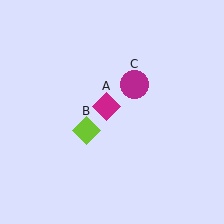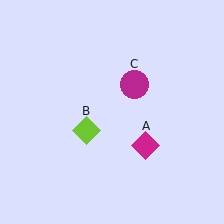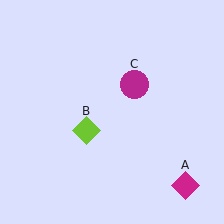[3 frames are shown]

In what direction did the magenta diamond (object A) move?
The magenta diamond (object A) moved down and to the right.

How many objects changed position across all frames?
1 object changed position: magenta diamond (object A).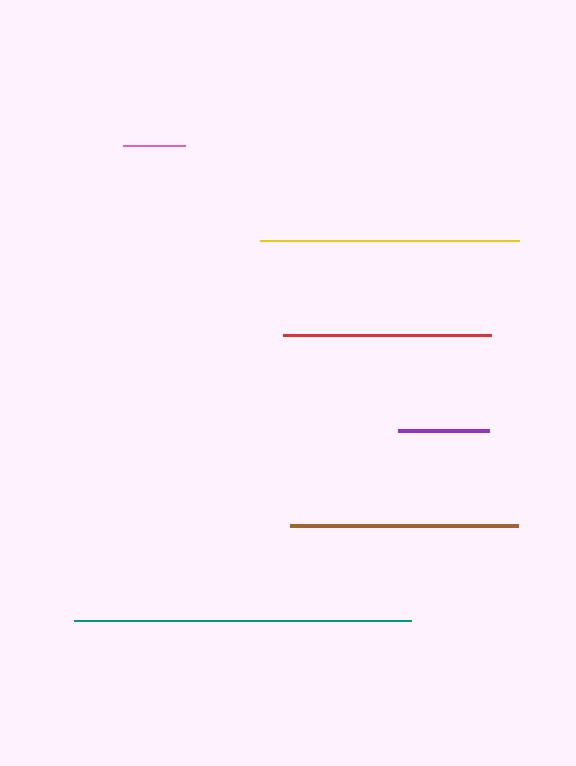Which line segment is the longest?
The teal line is the longest at approximately 337 pixels.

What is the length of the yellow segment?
The yellow segment is approximately 259 pixels long.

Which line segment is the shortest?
The pink line is the shortest at approximately 62 pixels.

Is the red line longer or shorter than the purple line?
The red line is longer than the purple line.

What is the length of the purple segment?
The purple segment is approximately 90 pixels long.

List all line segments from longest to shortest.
From longest to shortest: teal, yellow, brown, red, purple, pink.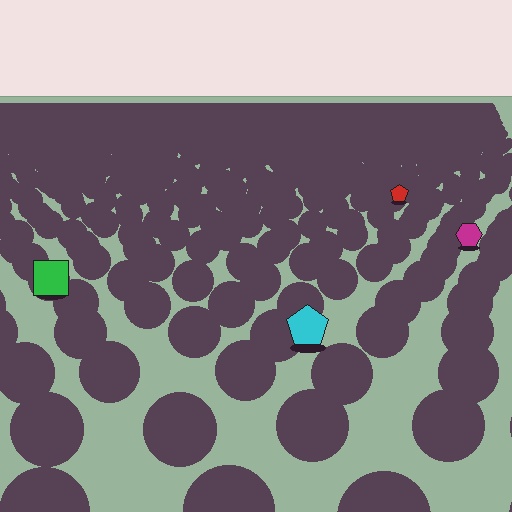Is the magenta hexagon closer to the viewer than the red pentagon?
Yes. The magenta hexagon is closer — you can tell from the texture gradient: the ground texture is coarser near it.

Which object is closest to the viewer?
The cyan pentagon is closest. The texture marks near it are larger and more spread out.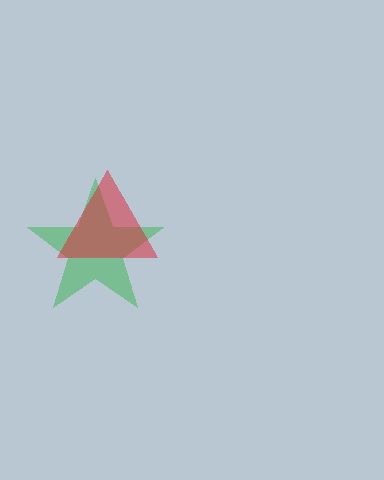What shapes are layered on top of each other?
The layered shapes are: a green star, a red triangle.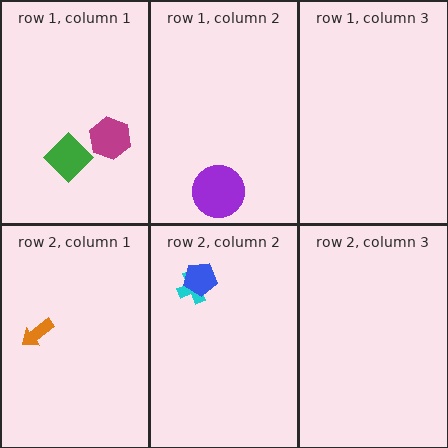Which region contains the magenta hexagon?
The row 1, column 1 region.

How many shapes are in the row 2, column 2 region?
2.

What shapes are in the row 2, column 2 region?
The cyan cross, the blue pentagon.